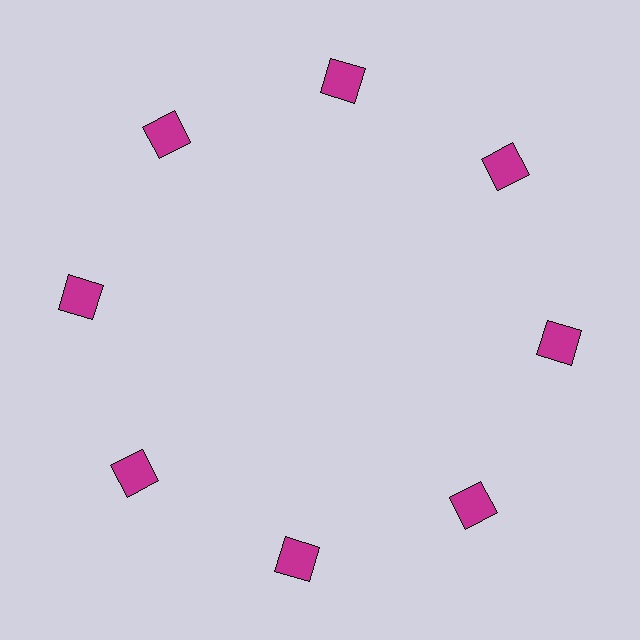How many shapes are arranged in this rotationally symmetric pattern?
There are 8 shapes, arranged in 8 groups of 1.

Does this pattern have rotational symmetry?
Yes, this pattern has 8-fold rotational symmetry. It looks the same after rotating 45 degrees around the center.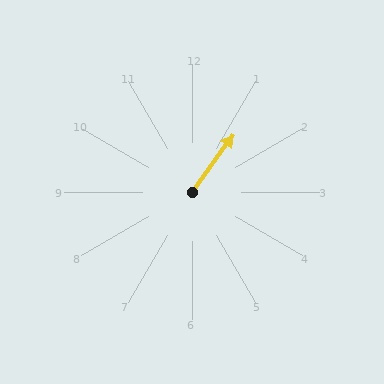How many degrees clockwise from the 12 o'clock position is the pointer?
Approximately 36 degrees.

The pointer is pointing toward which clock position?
Roughly 1 o'clock.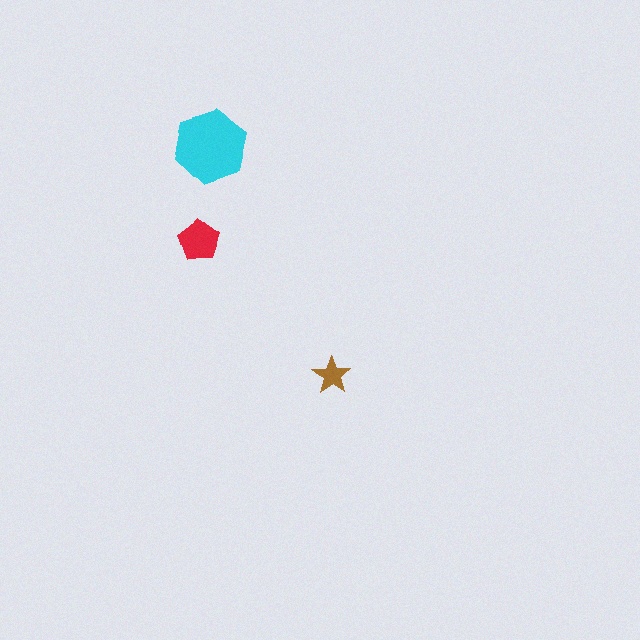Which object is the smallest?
The brown star.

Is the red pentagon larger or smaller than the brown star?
Larger.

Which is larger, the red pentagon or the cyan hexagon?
The cyan hexagon.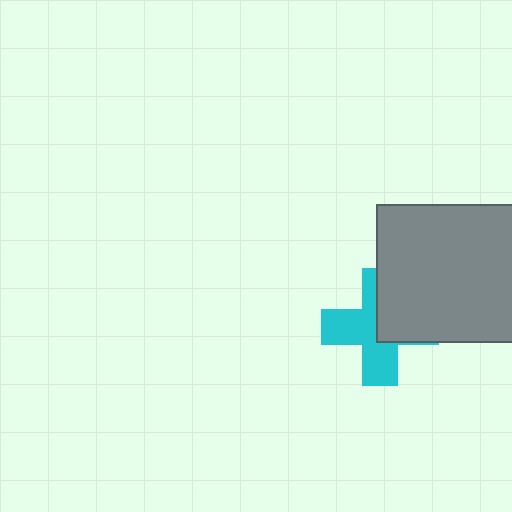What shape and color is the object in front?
The object in front is a gray square.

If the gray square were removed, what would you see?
You would see the complete cyan cross.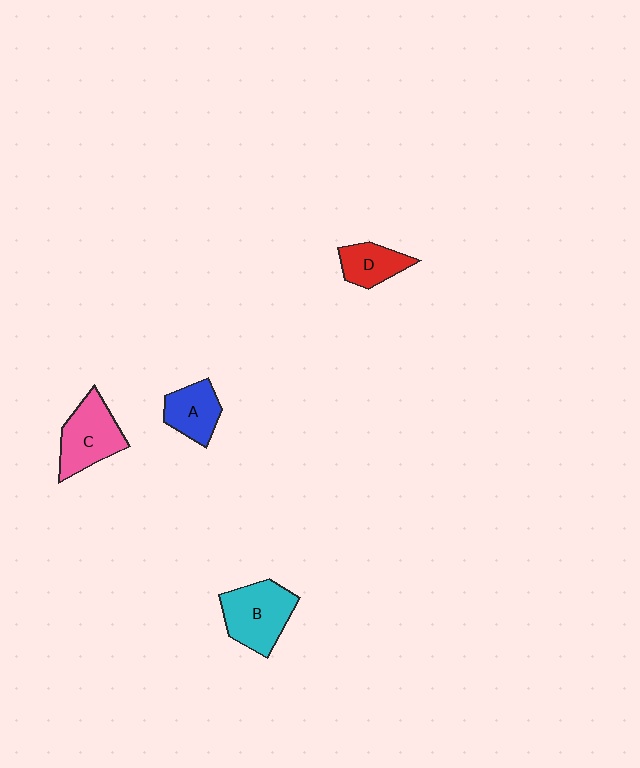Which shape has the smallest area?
Shape D (red).